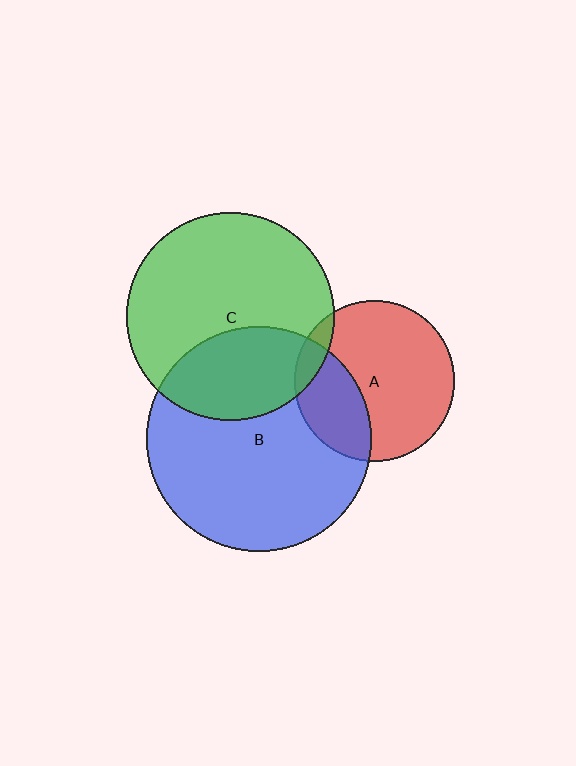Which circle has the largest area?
Circle B (blue).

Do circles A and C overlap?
Yes.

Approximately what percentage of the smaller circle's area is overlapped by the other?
Approximately 10%.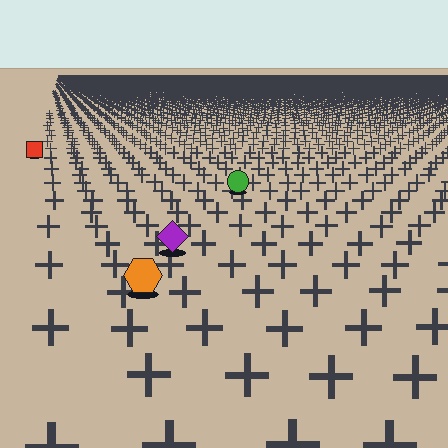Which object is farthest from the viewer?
The red square is farthest from the viewer. It appears smaller and the ground texture around it is denser.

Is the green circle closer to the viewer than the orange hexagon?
No. The orange hexagon is closer — you can tell from the texture gradient: the ground texture is coarser near it.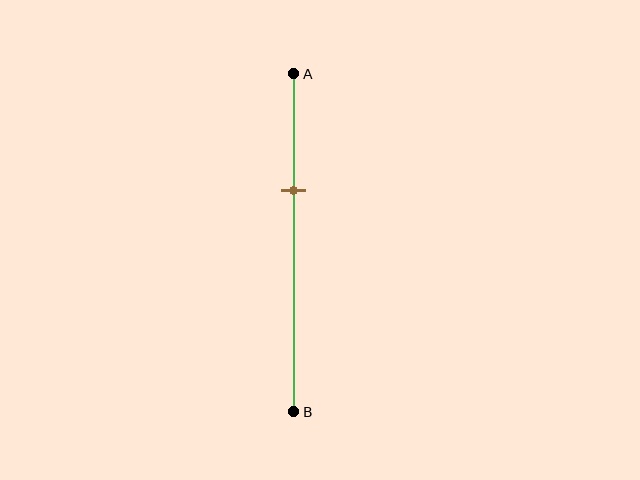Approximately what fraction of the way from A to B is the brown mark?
The brown mark is approximately 35% of the way from A to B.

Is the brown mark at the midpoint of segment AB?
No, the mark is at about 35% from A, not at the 50% midpoint.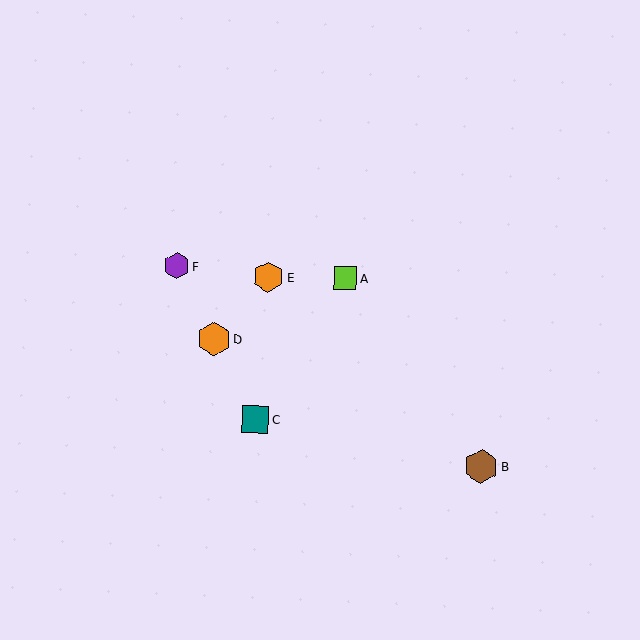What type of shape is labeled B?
Shape B is a brown hexagon.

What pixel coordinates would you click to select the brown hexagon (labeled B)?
Click at (481, 466) to select the brown hexagon B.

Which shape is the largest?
The orange hexagon (labeled D) is the largest.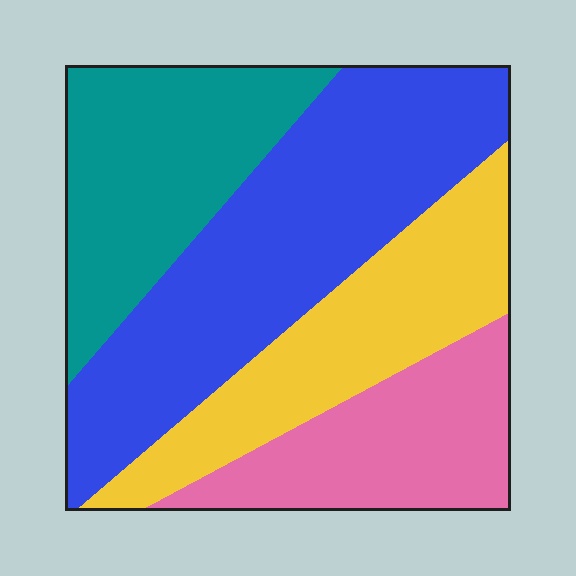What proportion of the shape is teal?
Teal takes up about one quarter (1/4) of the shape.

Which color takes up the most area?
Blue, at roughly 35%.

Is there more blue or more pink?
Blue.